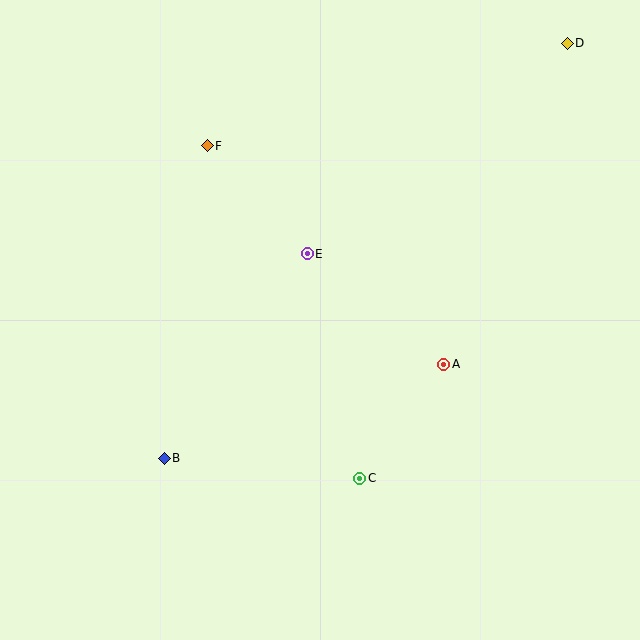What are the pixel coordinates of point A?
Point A is at (444, 364).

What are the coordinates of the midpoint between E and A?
The midpoint between E and A is at (376, 309).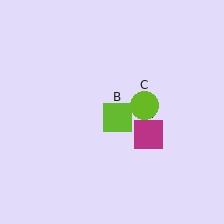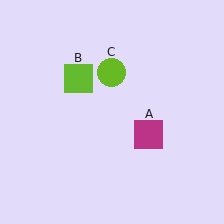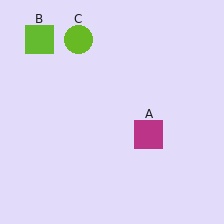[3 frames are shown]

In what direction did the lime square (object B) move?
The lime square (object B) moved up and to the left.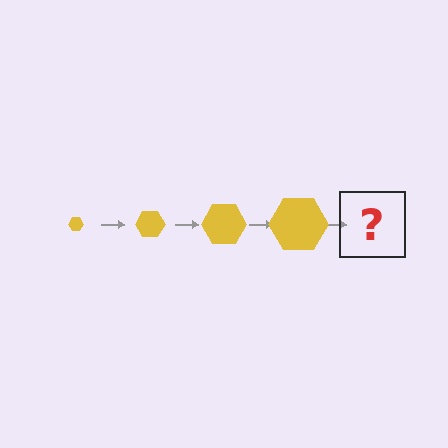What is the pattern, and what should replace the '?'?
The pattern is that the hexagon gets progressively larger each step. The '?' should be a yellow hexagon, larger than the previous one.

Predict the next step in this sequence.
The next step is a yellow hexagon, larger than the previous one.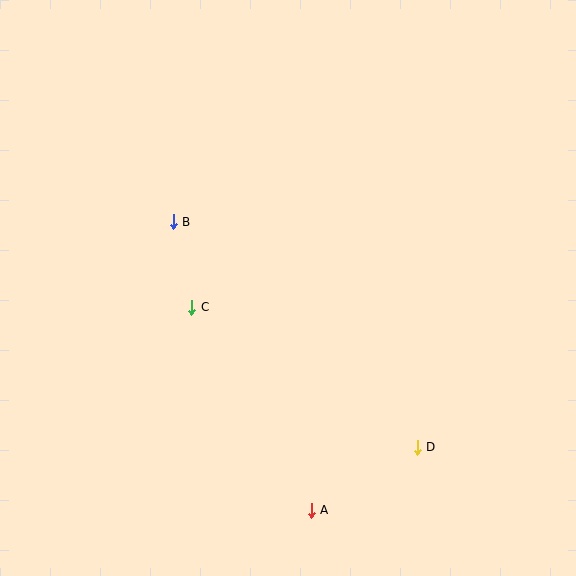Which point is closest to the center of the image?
Point C at (192, 307) is closest to the center.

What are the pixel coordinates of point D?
Point D is at (417, 447).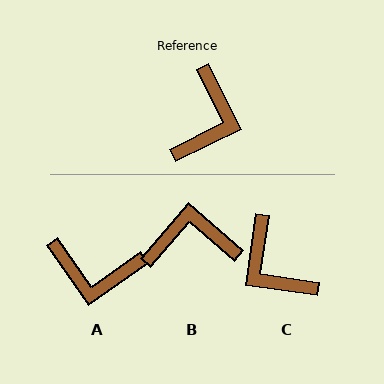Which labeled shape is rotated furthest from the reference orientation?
C, about 124 degrees away.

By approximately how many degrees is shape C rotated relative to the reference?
Approximately 124 degrees clockwise.